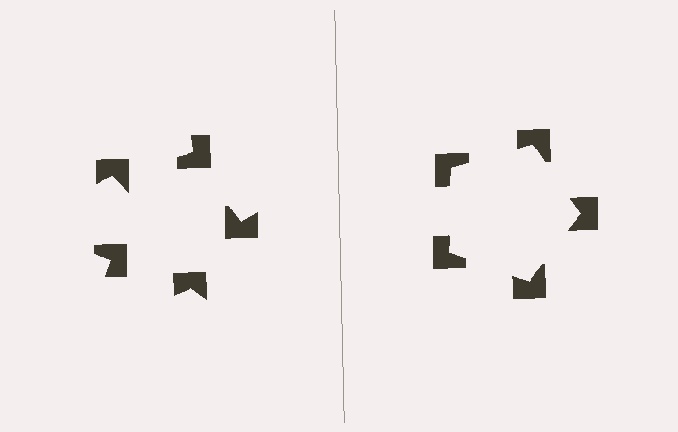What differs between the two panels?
The notched squares are positioned identically on both sides; only the wedge orientations differ. On the right they align to a pentagon; on the left they are misaligned.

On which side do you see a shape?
An illusory pentagon appears on the right side. On the left side the wedge cuts are rotated, so no coherent shape forms.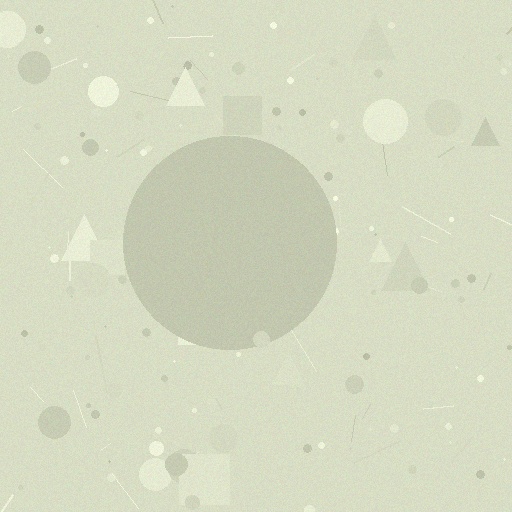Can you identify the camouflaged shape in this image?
The camouflaged shape is a circle.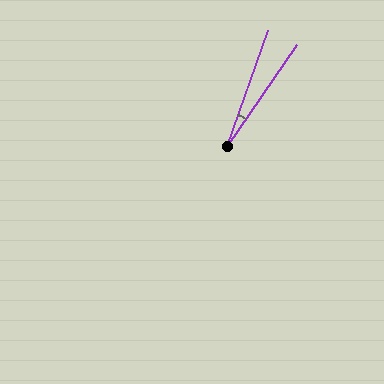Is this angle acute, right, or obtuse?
It is acute.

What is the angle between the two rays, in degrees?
Approximately 15 degrees.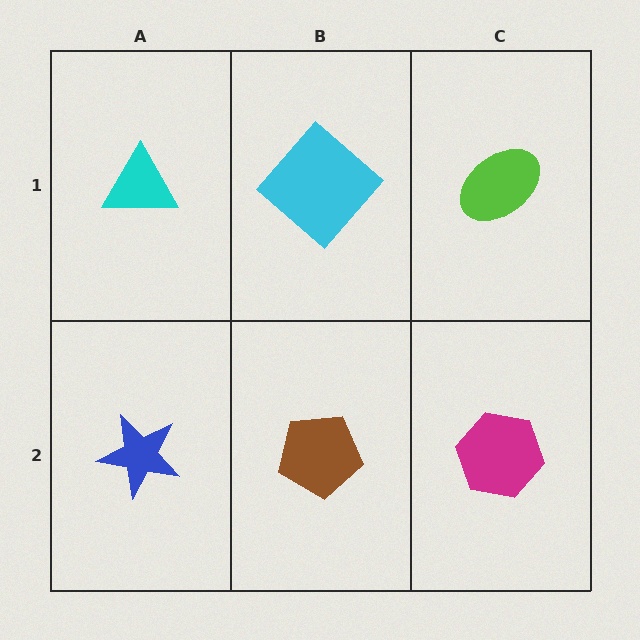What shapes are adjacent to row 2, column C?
A lime ellipse (row 1, column C), a brown pentagon (row 2, column B).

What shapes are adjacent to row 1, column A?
A blue star (row 2, column A), a cyan diamond (row 1, column B).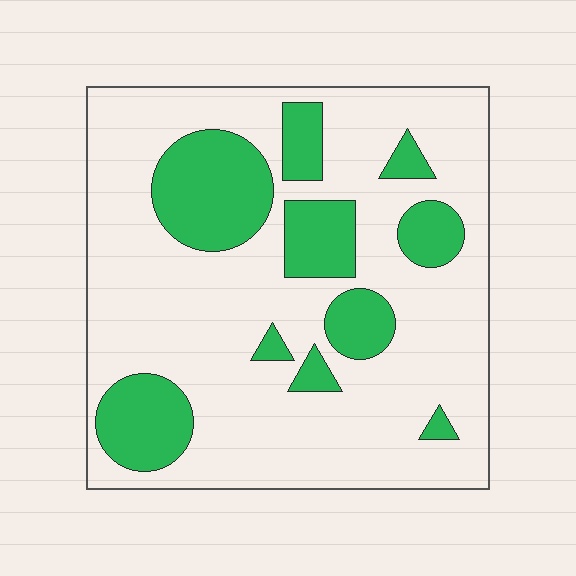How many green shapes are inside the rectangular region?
10.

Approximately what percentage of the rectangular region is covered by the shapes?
Approximately 25%.